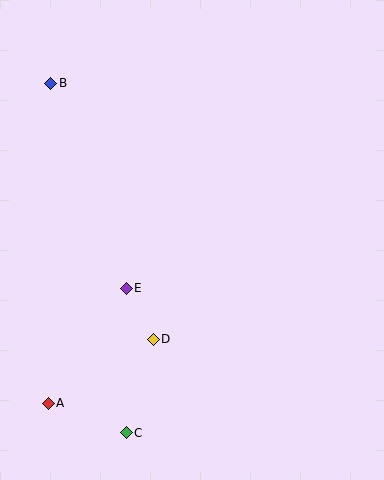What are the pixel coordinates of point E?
Point E is at (126, 288).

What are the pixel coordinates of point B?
Point B is at (51, 83).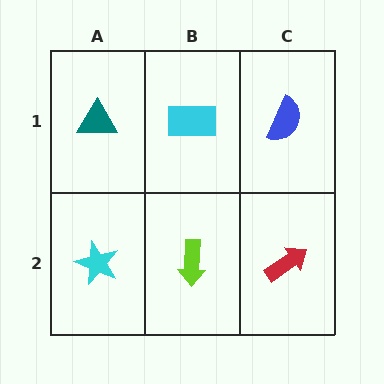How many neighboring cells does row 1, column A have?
2.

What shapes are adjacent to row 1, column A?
A cyan star (row 2, column A), a cyan rectangle (row 1, column B).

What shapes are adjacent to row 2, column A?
A teal triangle (row 1, column A), a lime arrow (row 2, column B).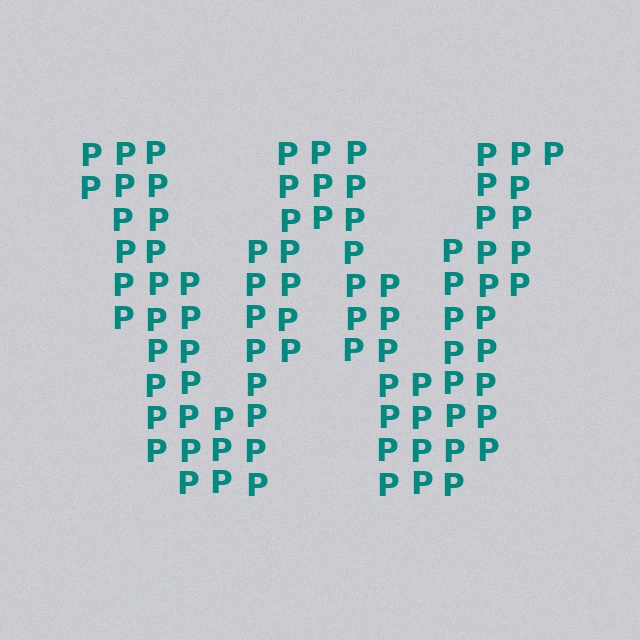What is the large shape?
The large shape is the letter W.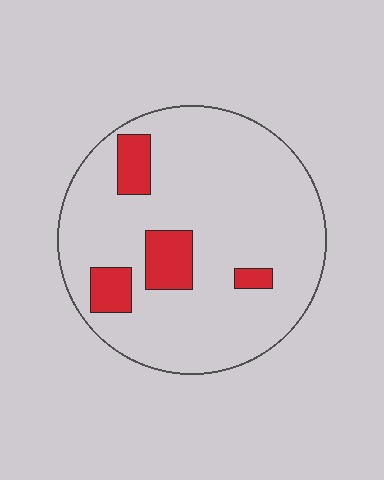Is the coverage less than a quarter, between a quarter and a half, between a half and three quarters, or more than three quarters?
Less than a quarter.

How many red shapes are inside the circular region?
4.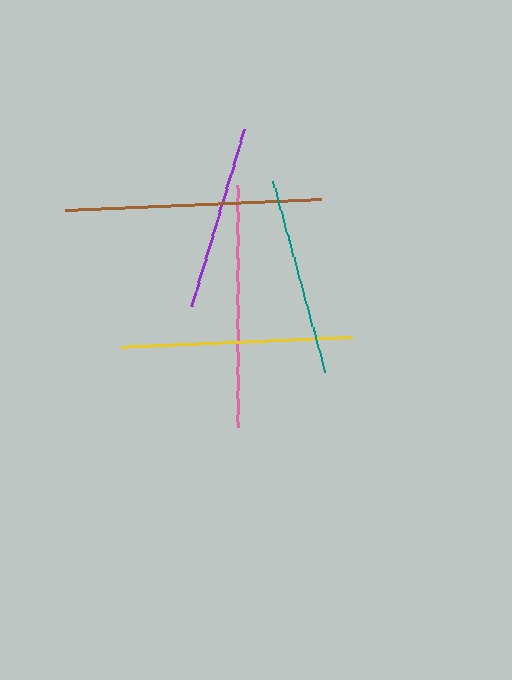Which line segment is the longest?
The brown line is the longest at approximately 257 pixels.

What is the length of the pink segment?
The pink segment is approximately 242 pixels long.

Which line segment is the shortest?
The purple line is the shortest at approximately 184 pixels.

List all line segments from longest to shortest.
From longest to shortest: brown, pink, yellow, teal, purple.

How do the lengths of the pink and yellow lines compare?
The pink and yellow lines are approximately the same length.